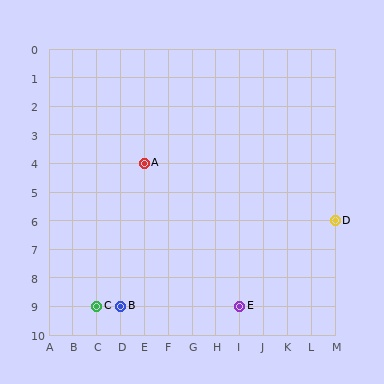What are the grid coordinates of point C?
Point C is at grid coordinates (C, 9).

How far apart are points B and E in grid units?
Points B and E are 5 columns apart.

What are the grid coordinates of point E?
Point E is at grid coordinates (I, 9).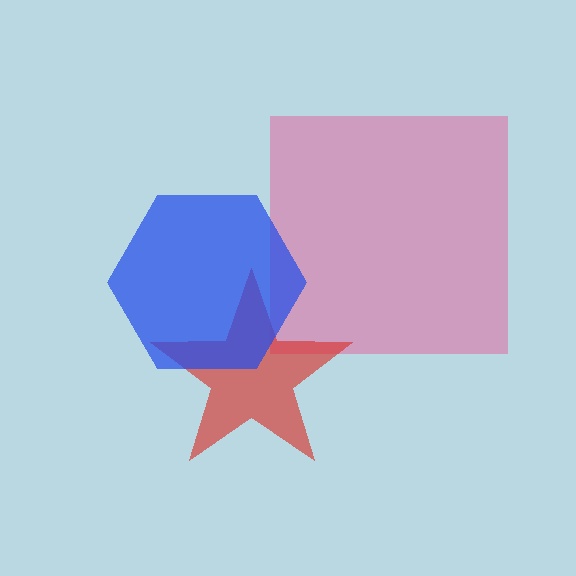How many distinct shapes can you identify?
There are 3 distinct shapes: a pink square, a red star, a blue hexagon.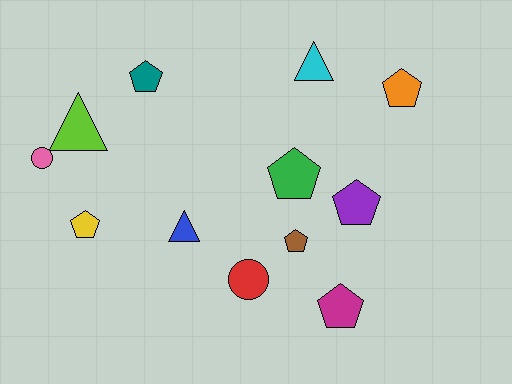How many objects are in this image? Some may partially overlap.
There are 12 objects.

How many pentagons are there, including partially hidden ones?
There are 7 pentagons.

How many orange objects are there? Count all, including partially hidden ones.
There is 1 orange object.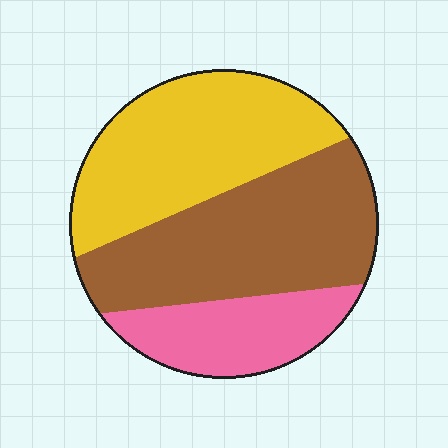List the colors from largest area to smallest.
From largest to smallest: brown, yellow, pink.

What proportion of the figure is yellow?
Yellow takes up about three eighths (3/8) of the figure.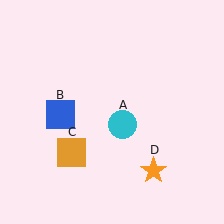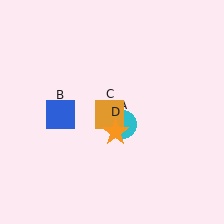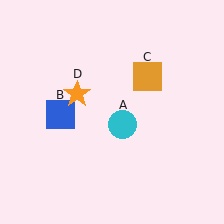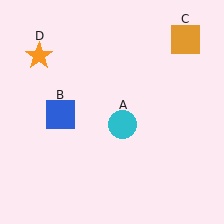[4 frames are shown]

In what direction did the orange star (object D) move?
The orange star (object D) moved up and to the left.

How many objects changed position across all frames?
2 objects changed position: orange square (object C), orange star (object D).